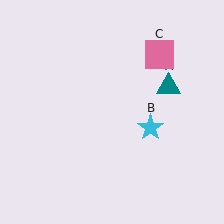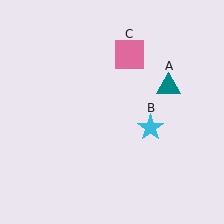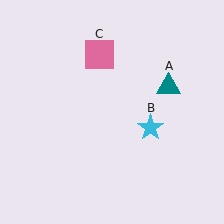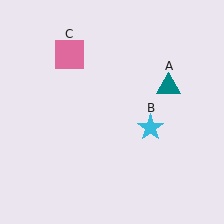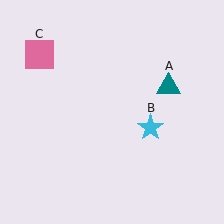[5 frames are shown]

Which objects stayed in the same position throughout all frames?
Teal triangle (object A) and cyan star (object B) remained stationary.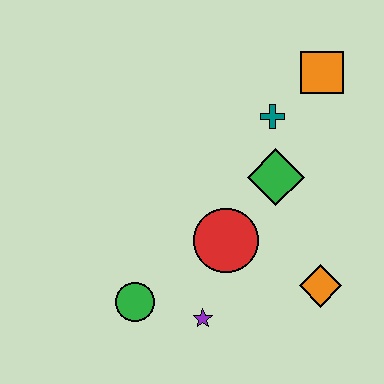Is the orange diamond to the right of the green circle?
Yes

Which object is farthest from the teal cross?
The green circle is farthest from the teal cross.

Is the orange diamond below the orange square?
Yes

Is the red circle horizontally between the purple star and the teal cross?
Yes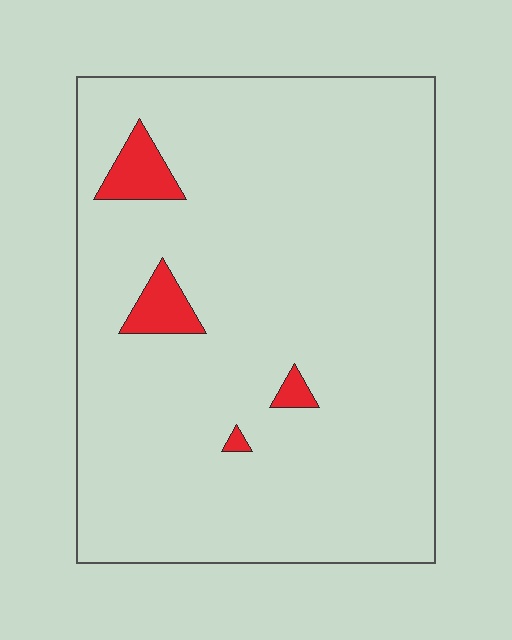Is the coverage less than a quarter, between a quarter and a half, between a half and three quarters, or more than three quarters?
Less than a quarter.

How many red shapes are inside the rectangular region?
4.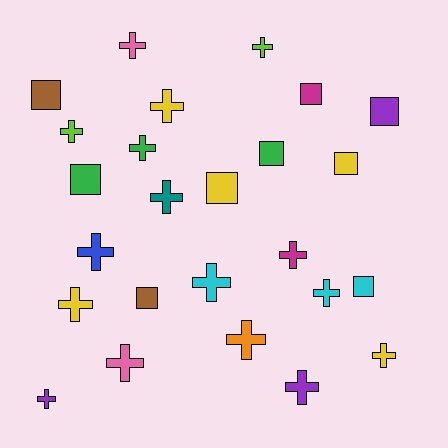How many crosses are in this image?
There are 16 crosses.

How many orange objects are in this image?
There is 1 orange object.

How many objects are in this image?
There are 25 objects.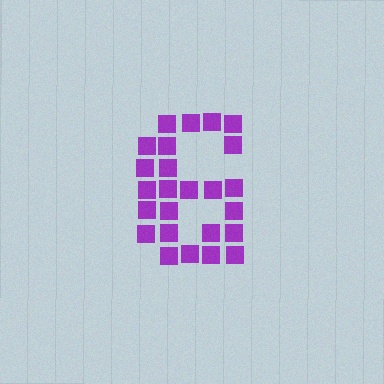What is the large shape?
The large shape is the digit 6.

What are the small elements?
The small elements are squares.